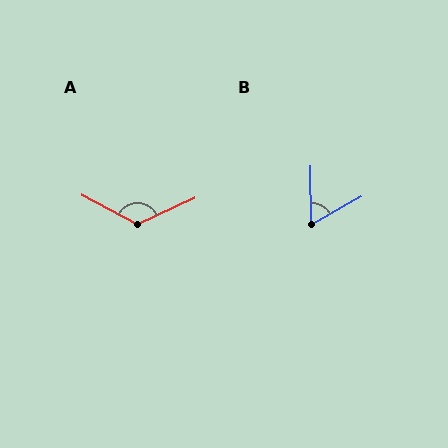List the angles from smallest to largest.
B (61°), A (127°).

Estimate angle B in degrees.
Approximately 61 degrees.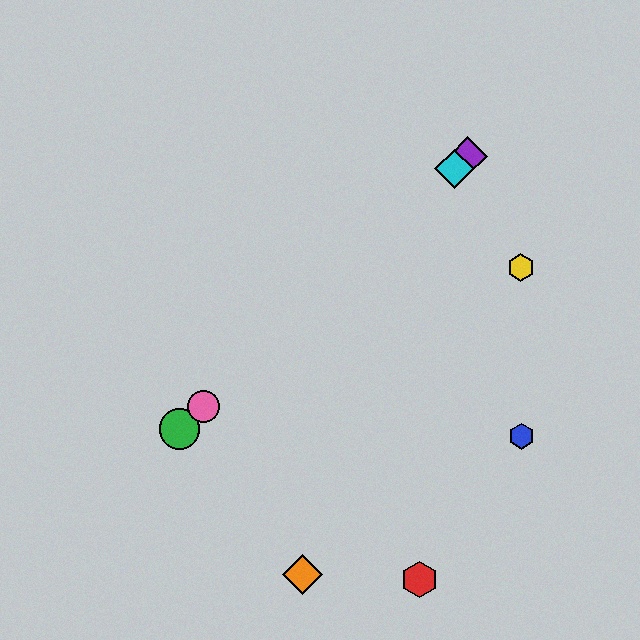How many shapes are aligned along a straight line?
4 shapes (the green circle, the purple diamond, the cyan diamond, the pink circle) are aligned along a straight line.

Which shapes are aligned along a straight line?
The green circle, the purple diamond, the cyan diamond, the pink circle are aligned along a straight line.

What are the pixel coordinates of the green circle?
The green circle is at (180, 429).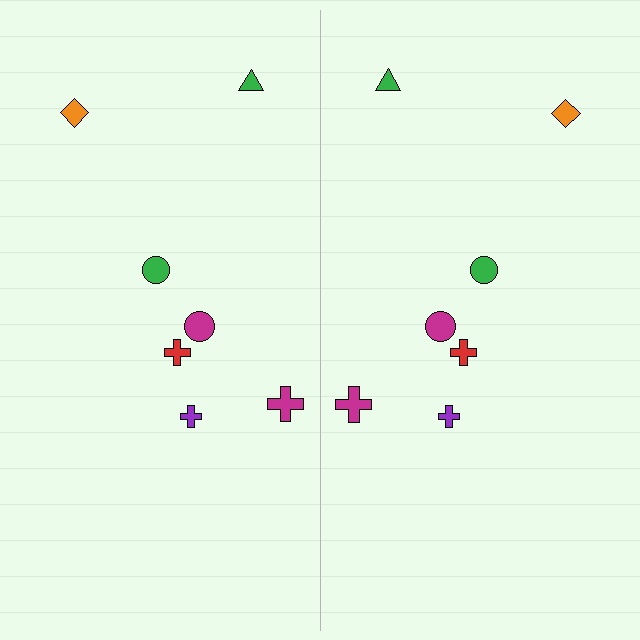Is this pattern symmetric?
Yes, this pattern has bilateral (reflection) symmetry.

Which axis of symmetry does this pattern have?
The pattern has a vertical axis of symmetry running through the center of the image.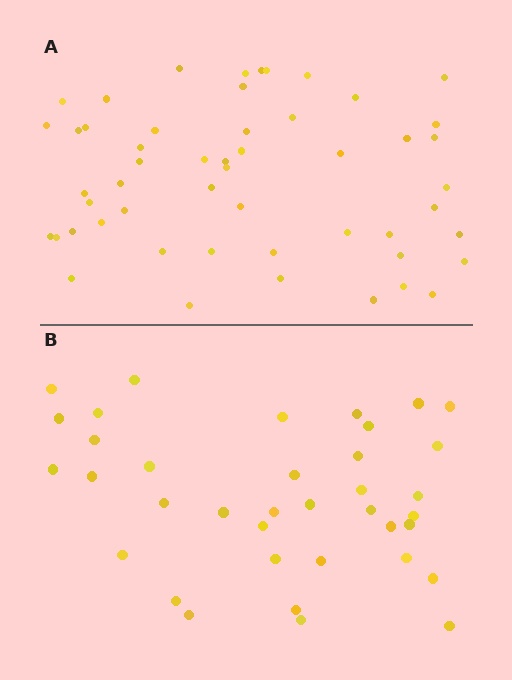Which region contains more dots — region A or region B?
Region A (the top region) has more dots.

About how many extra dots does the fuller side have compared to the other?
Region A has approximately 15 more dots than region B.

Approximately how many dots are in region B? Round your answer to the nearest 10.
About 40 dots. (The exact count is 37, which rounds to 40.)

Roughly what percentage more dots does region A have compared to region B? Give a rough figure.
About 40% more.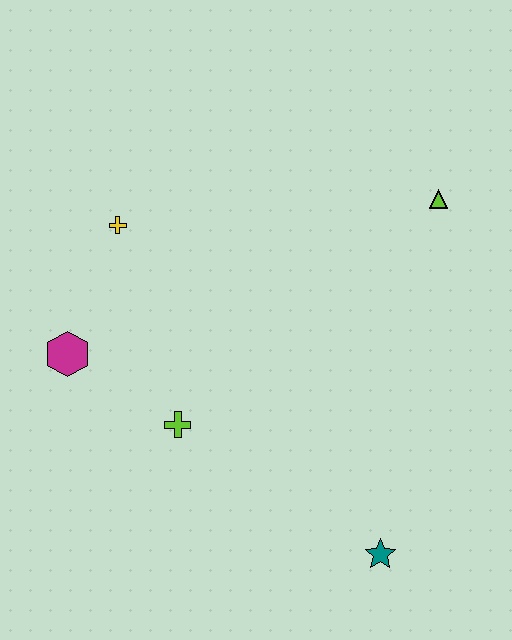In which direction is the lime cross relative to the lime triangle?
The lime cross is to the left of the lime triangle.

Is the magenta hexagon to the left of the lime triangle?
Yes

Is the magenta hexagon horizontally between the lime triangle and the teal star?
No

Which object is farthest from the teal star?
The yellow cross is farthest from the teal star.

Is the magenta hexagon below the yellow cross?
Yes